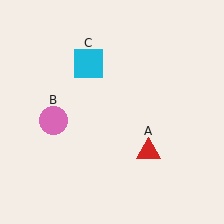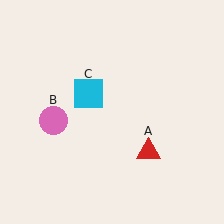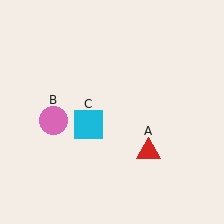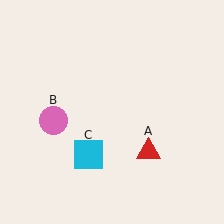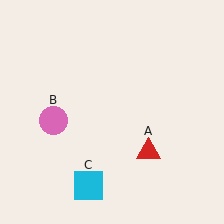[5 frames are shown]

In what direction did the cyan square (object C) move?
The cyan square (object C) moved down.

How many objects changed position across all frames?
1 object changed position: cyan square (object C).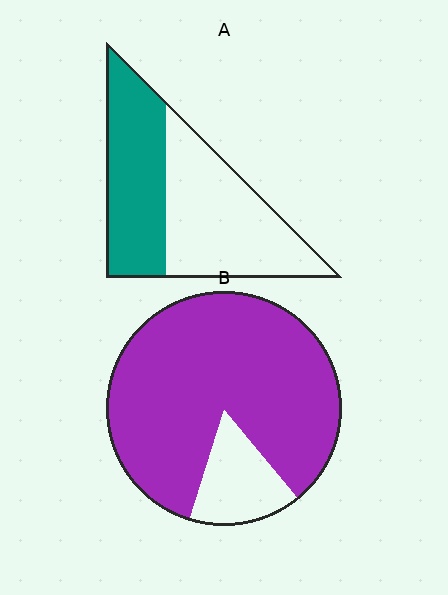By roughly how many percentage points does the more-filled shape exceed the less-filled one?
By roughly 40 percentage points (B over A).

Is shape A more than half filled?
No.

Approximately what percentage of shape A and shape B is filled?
A is approximately 45% and B is approximately 85%.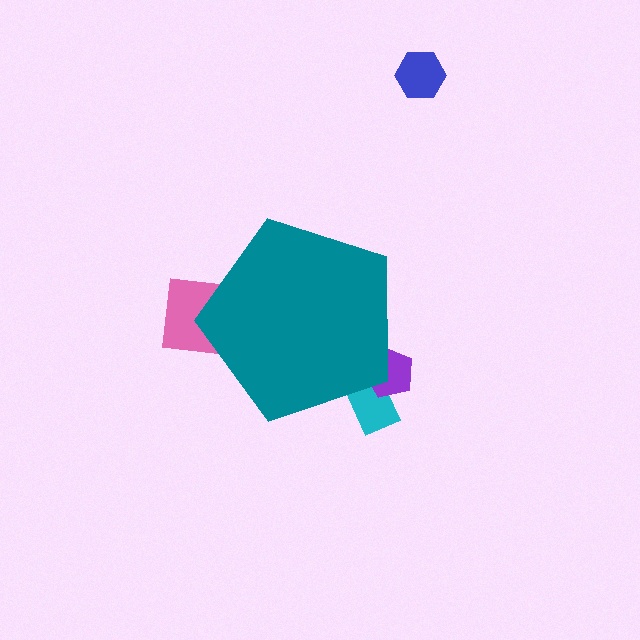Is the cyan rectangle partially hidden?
Yes, the cyan rectangle is partially hidden behind the teal pentagon.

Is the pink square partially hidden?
Yes, the pink square is partially hidden behind the teal pentagon.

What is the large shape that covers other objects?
A teal pentagon.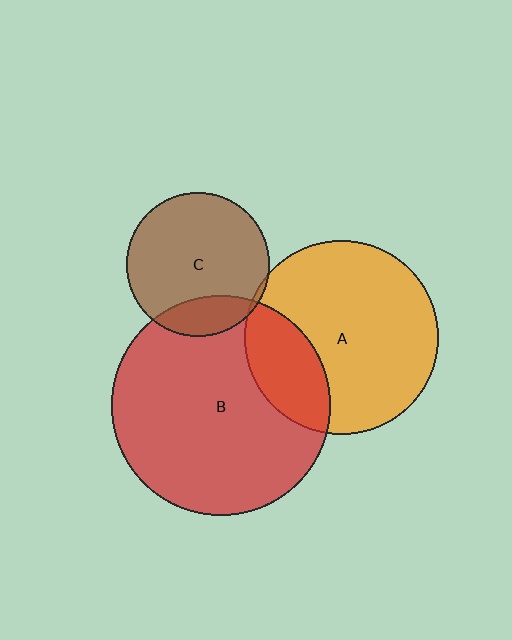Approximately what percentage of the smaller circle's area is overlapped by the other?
Approximately 20%.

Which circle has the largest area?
Circle B (red).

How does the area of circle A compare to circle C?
Approximately 1.8 times.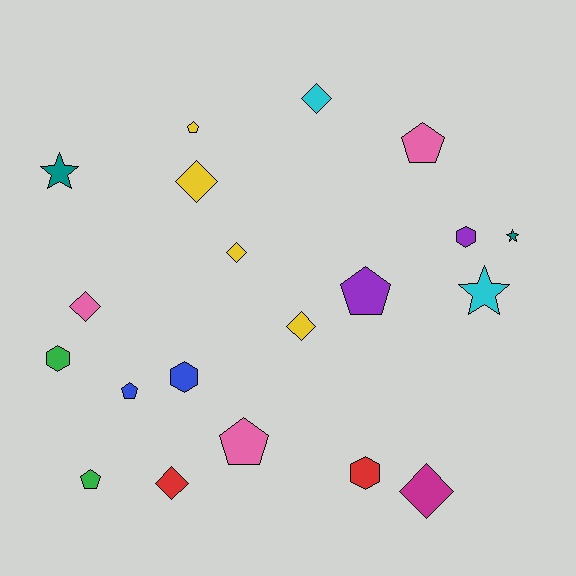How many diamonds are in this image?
There are 7 diamonds.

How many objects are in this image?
There are 20 objects.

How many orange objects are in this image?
There are no orange objects.